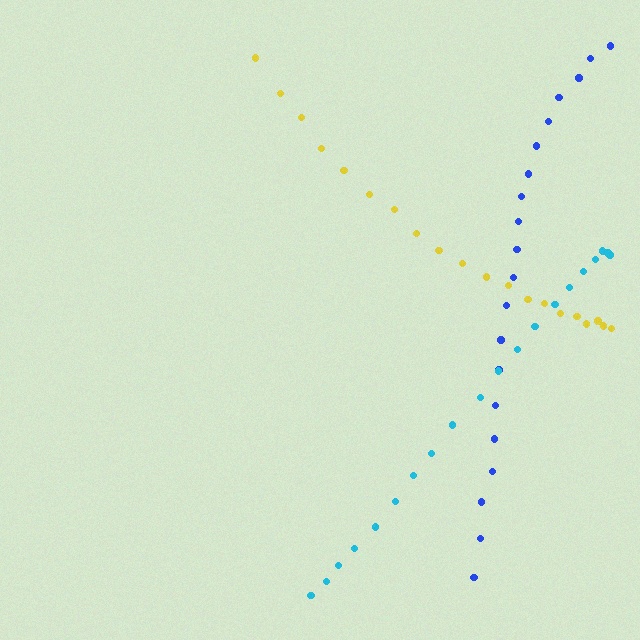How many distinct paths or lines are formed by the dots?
There are 3 distinct paths.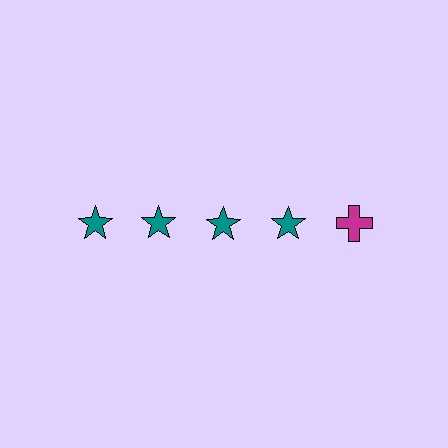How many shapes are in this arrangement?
There are 5 shapes arranged in a grid pattern.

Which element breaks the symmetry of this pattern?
The magenta cross in the top row, rightmost column breaks the symmetry. All other shapes are teal stars.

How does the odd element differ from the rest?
It differs in both color (magenta instead of teal) and shape (cross instead of star).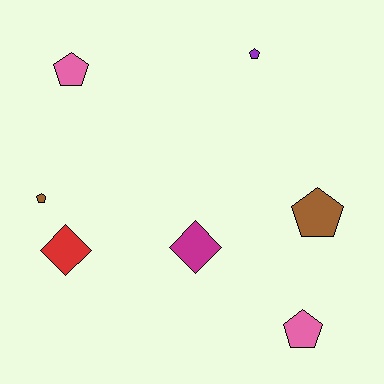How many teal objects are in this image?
There are no teal objects.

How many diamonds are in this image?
There are 2 diamonds.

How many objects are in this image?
There are 7 objects.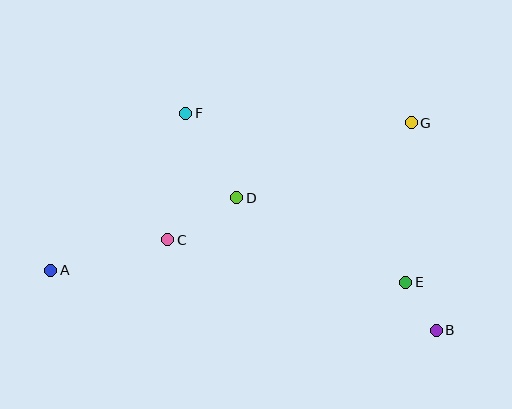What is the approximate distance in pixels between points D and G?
The distance between D and G is approximately 190 pixels.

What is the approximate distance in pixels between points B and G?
The distance between B and G is approximately 209 pixels.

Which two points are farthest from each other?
Points A and B are farthest from each other.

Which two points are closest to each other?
Points B and E are closest to each other.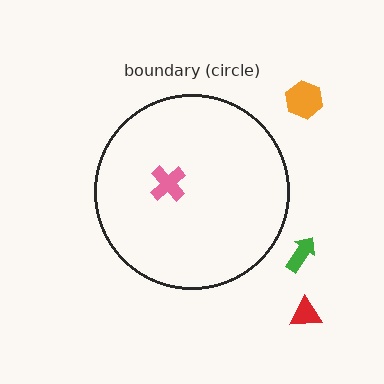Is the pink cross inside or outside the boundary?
Inside.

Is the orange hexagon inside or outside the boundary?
Outside.